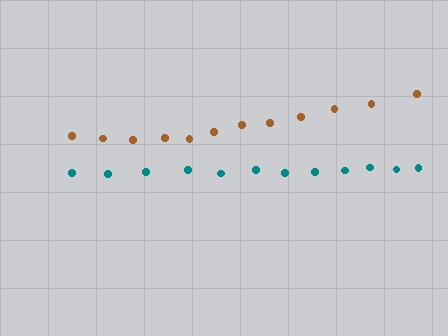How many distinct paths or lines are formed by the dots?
There are 2 distinct paths.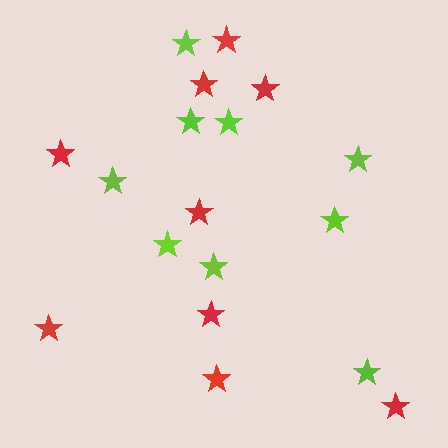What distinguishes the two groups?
There are 2 groups: one group of lime stars (9) and one group of red stars (9).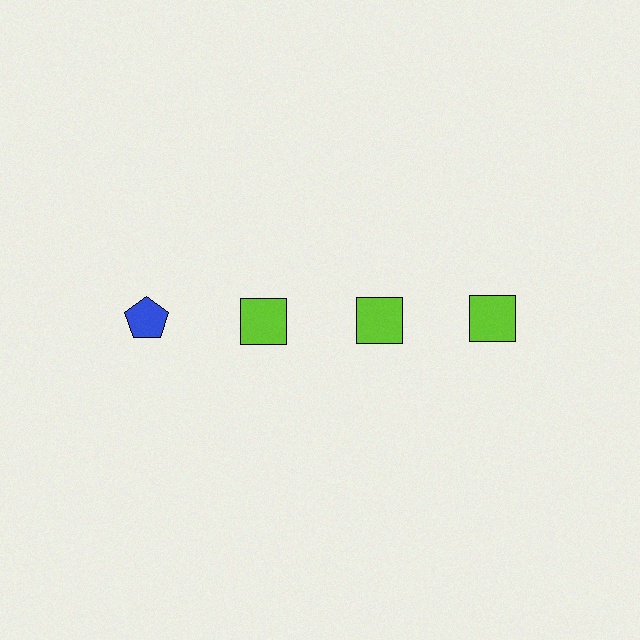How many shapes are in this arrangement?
There are 4 shapes arranged in a grid pattern.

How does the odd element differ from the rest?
It differs in both color (blue instead of lime) and shape (pentagon instead of square).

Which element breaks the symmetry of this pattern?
The blue pentagon in the top row, leftmost column breaks the symmetry. All other shapes are lime squares.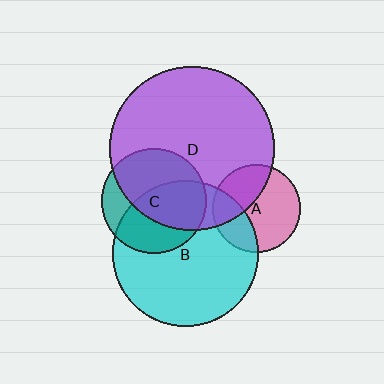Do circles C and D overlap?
Yes.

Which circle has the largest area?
Circle D (purple).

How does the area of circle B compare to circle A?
Approximately 2.8 times.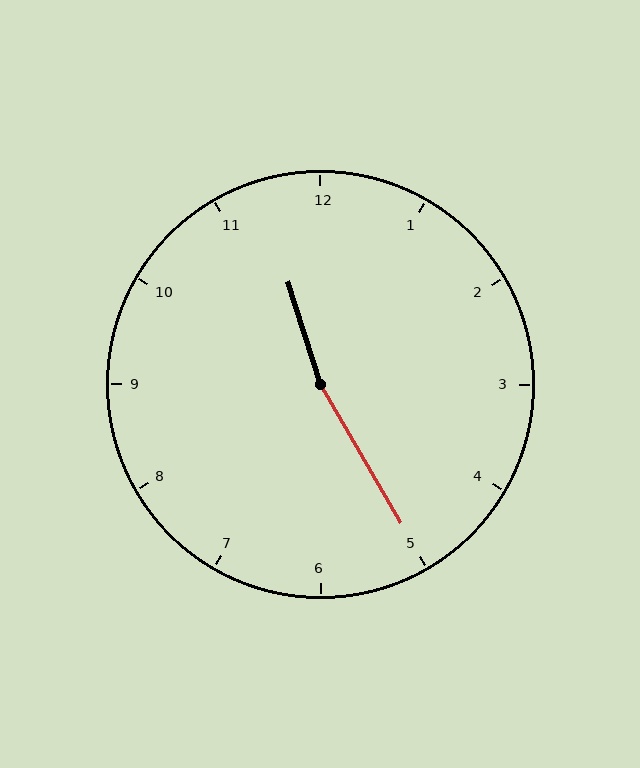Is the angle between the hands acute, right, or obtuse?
It is obtuse.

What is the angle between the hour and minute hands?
Approximately 168 degrees.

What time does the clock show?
11:25.